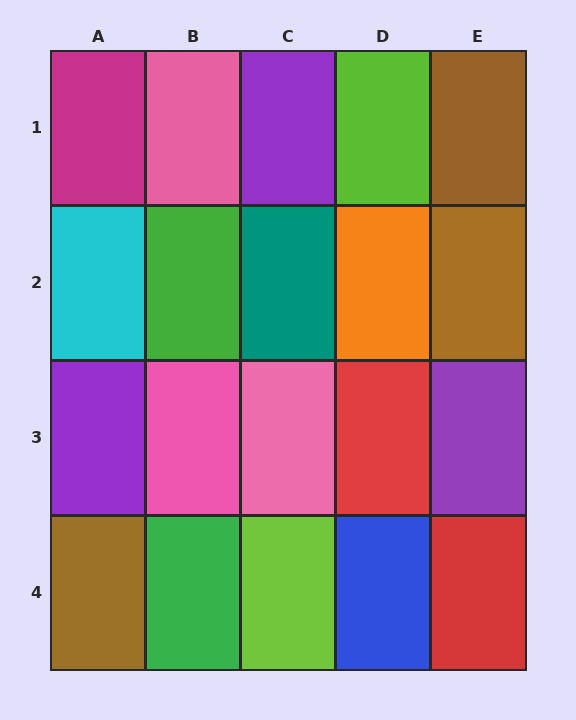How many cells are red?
2 cells are red.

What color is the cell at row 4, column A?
Brown.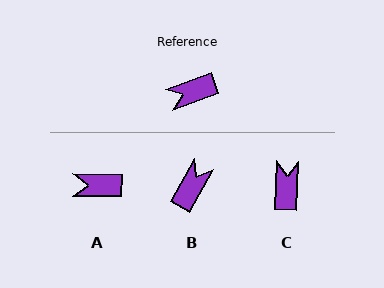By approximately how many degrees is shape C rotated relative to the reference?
Approximately 112 degrees clockwise.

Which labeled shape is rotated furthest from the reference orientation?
B, about 139 degrees away.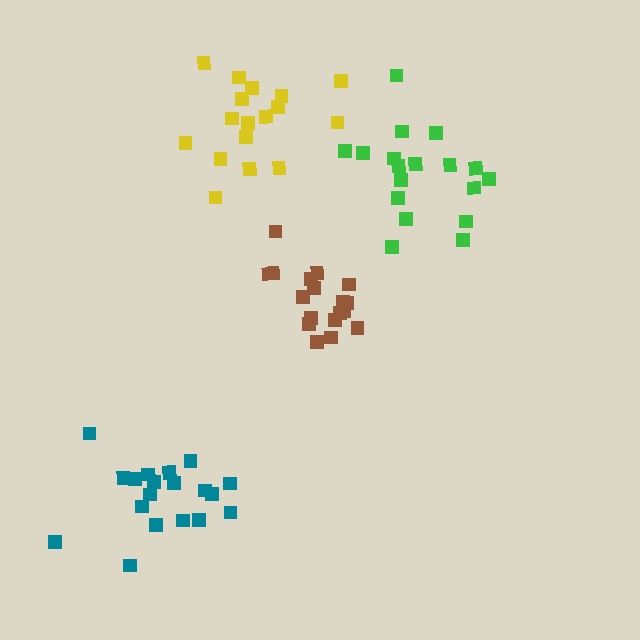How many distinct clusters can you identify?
There are 4 distinct clusters.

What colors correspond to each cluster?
The clusters are colored: green, brown, teal, yellow.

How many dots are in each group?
Group 1: 18 dots, Group 2: 18 dots, Group 3: 19 dots, Group 4: 17 dots (72 total).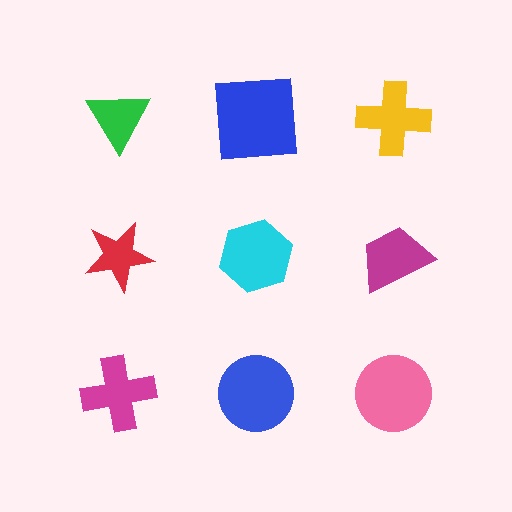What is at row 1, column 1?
A green triangle.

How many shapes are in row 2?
3 shapes.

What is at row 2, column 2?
A cyan hexagon.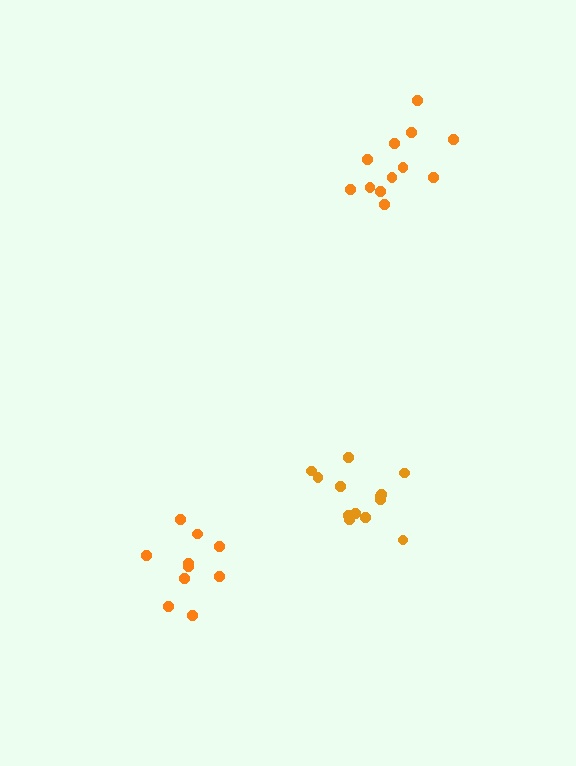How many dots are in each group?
Group 1: 13 dots, Group 2: 12 dots, Group 3: 10 dots (35 total).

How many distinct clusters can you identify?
There are 3 distinct clusters.